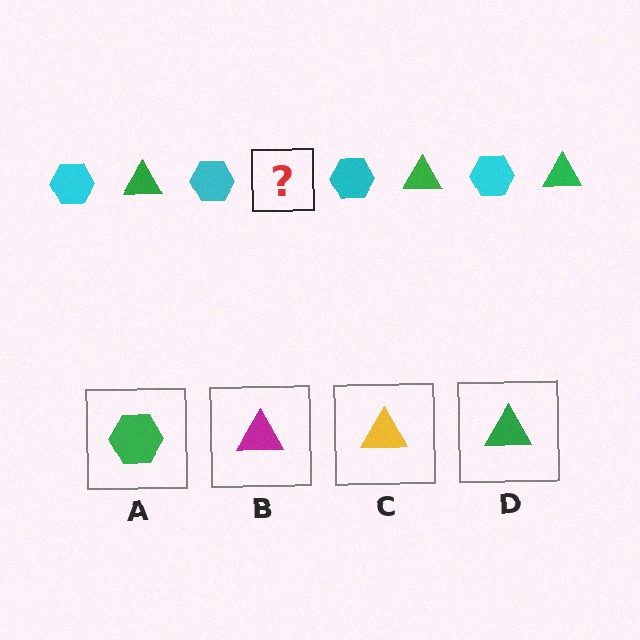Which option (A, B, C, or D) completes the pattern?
D.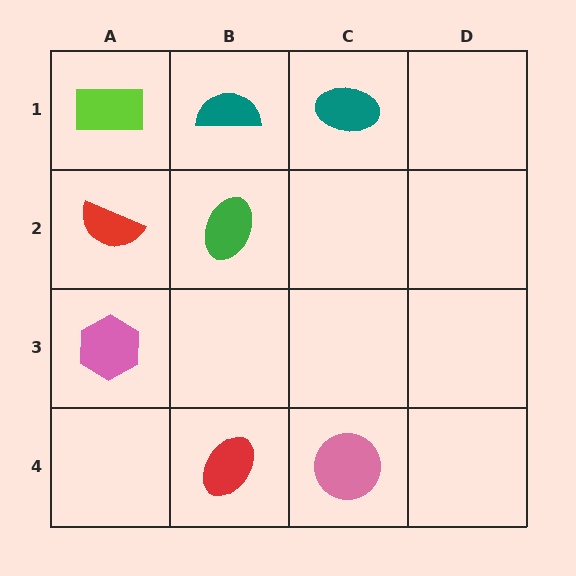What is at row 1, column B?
A teal semicircle.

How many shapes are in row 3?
1 shape.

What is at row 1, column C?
A teal ellipse.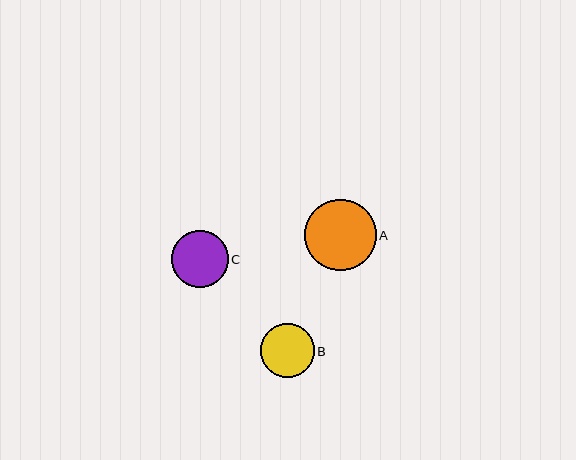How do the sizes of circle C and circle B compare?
Circle C and circle B are approximately the same size.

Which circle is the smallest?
Circle B is the smallest with a size of approximately 53 pixels.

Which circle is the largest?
Circle A is the largest with a size of approximately 71 pixels.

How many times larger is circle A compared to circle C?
Circle A is approximately 1.2 times the size of circle C.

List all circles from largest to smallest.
From largest to smallest: A, C, B.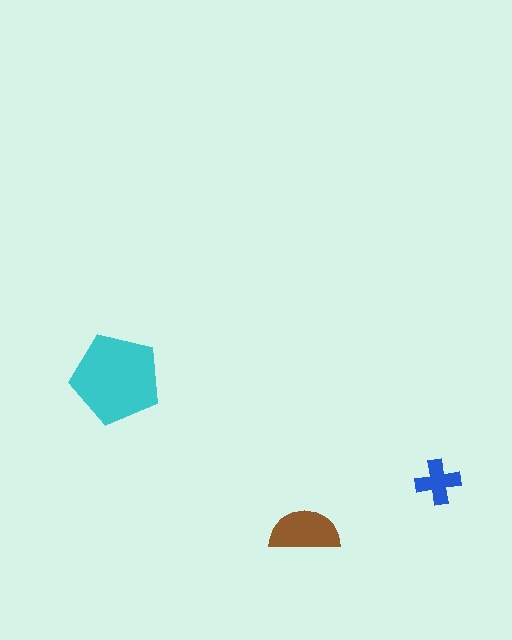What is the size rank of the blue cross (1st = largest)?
3rd.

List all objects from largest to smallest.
The cyan pentagon, the brown semicircle, the blue cross.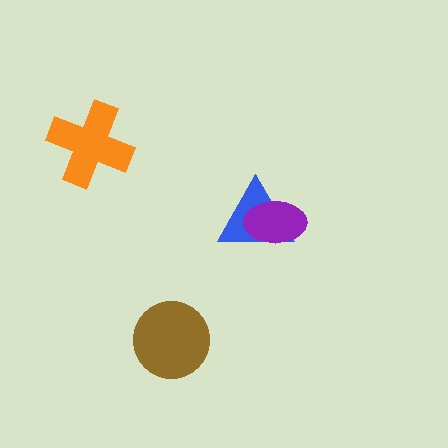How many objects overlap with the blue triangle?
1 object overlaps with the blue triangle.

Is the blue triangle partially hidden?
Yes, it is partially covered by another shape.